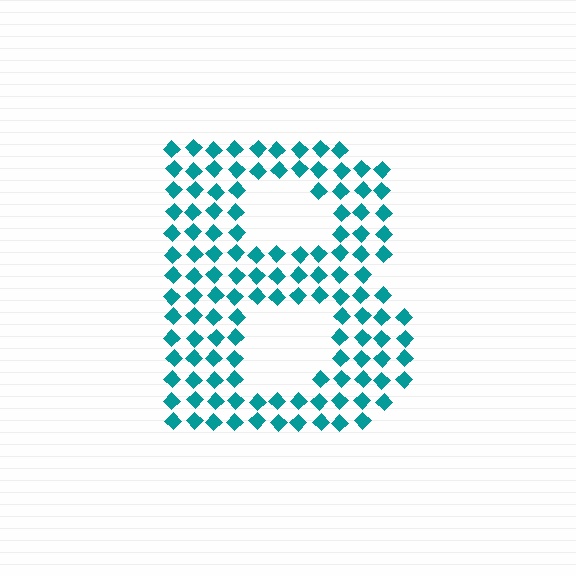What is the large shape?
The large shape is the letter B.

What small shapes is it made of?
It is made of small diamonds.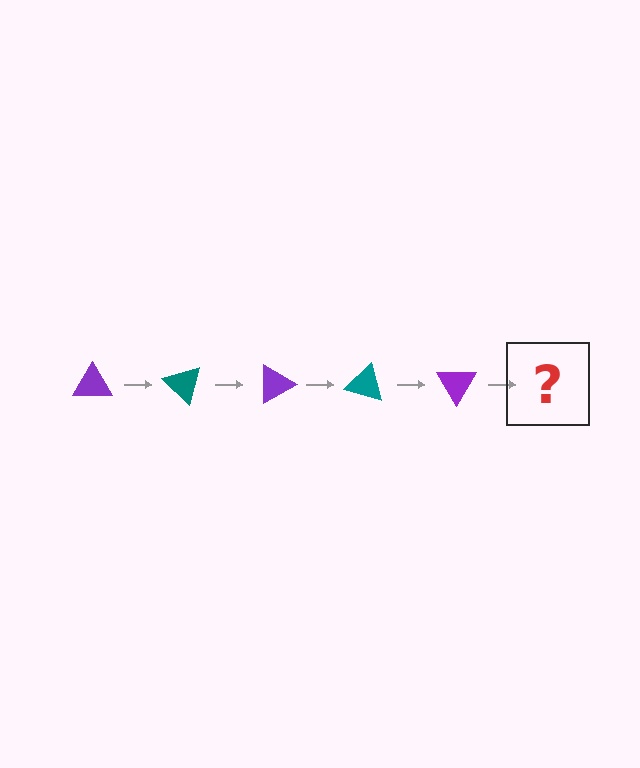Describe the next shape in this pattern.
It should be a teal triangle, rotated 225 degrees from the start.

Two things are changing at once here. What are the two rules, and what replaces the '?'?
The two rules are that it rotates 45 degrees each step and the color cycles through purple and teal. The '?' should be a teal triangle, rotated 225 degrees from the start.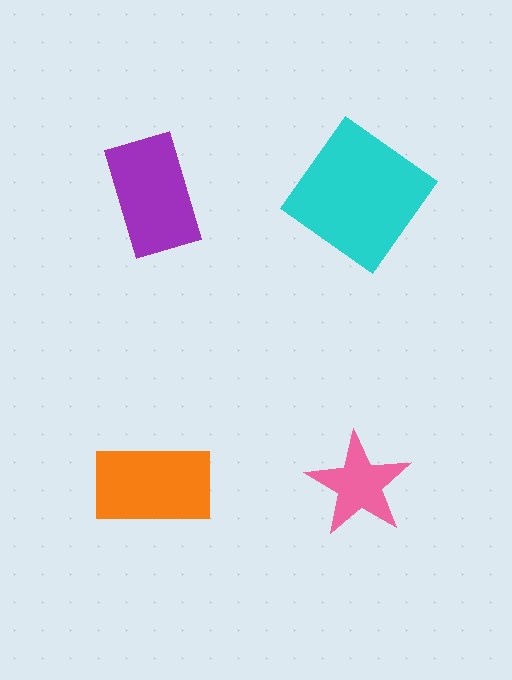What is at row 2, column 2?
A pink star.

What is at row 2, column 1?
An orange rectangle.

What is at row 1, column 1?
A purple rectangle.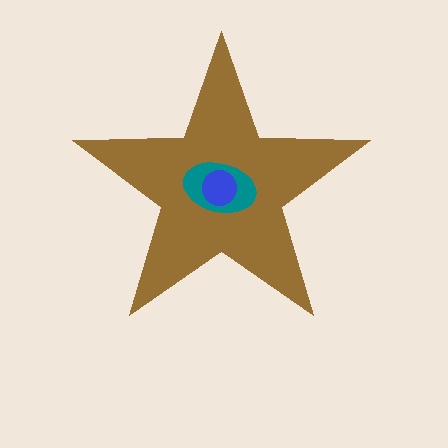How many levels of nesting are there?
3.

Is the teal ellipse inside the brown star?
Yes.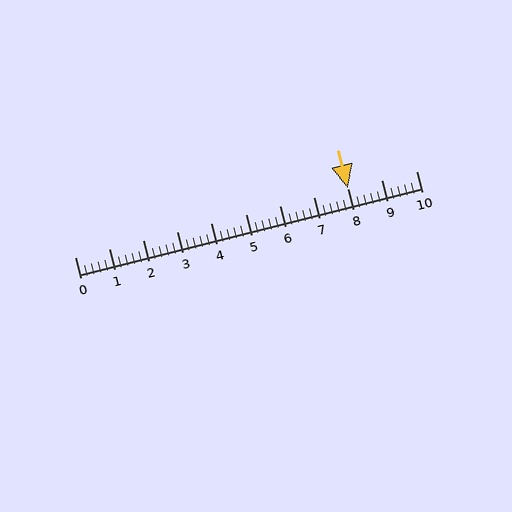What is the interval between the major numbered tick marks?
The major tick marks are spaced 1 units apart.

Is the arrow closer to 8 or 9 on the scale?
The arrow is closer to 8.